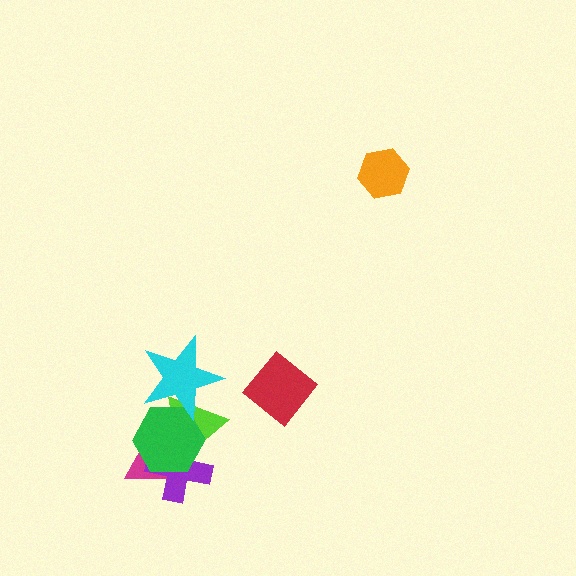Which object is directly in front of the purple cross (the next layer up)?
The lime triangle is directly in front of the purple cross.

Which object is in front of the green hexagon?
The cyan star is in front of the green hexagon.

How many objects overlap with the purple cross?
3 objects overlap with the purple cross.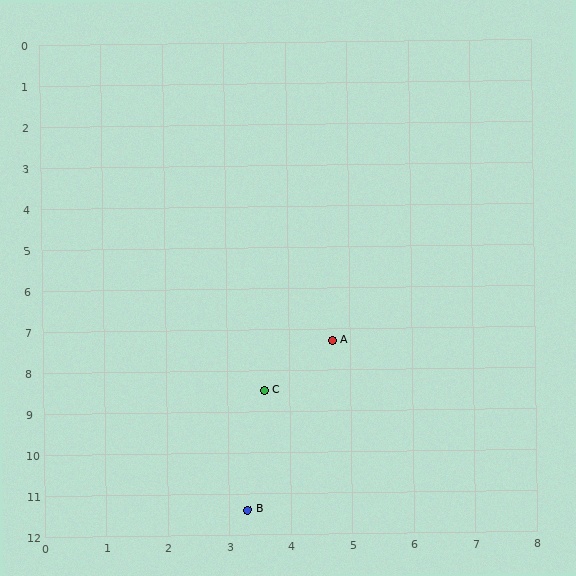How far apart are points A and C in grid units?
Points A and C are about 1.6 grid units apart.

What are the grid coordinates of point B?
Point B is at approximately (3.3, 11.4).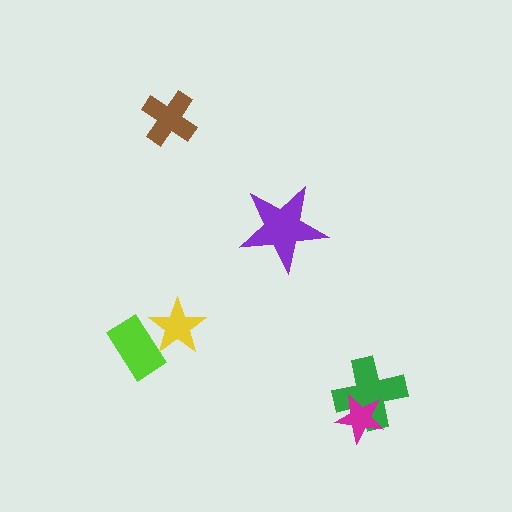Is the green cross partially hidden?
Yes, it is partially covered by another shape.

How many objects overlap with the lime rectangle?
1 object overlaps with the lime rectangle.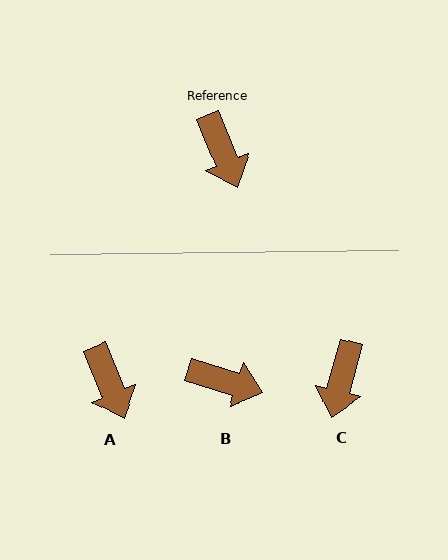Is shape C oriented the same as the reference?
No, it is off by about 38 degrees.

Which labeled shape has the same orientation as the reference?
A.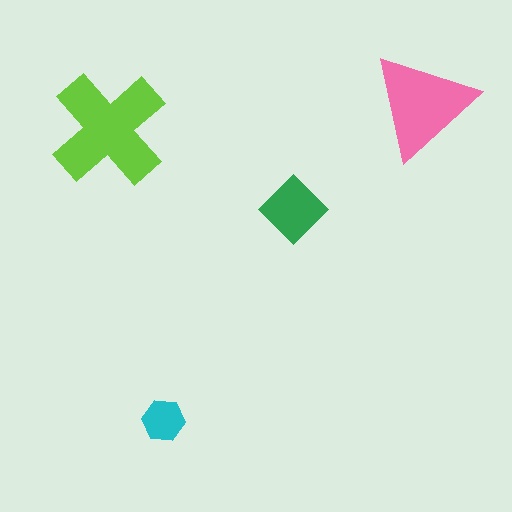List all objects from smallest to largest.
The cyan hexagon, the green diamond, the pink triangle, the lime cross.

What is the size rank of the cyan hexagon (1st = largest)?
4th.